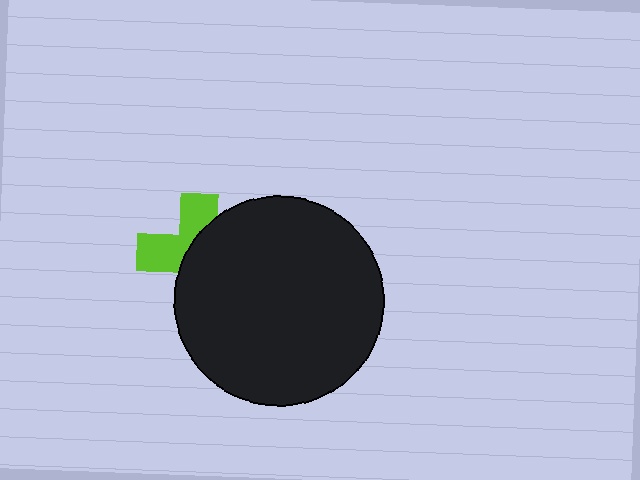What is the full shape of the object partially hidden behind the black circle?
The partially hidden object is a lime cross.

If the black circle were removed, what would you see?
You would see the complete lime cross.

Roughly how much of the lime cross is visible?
A small part of it is visible (roughly 41%).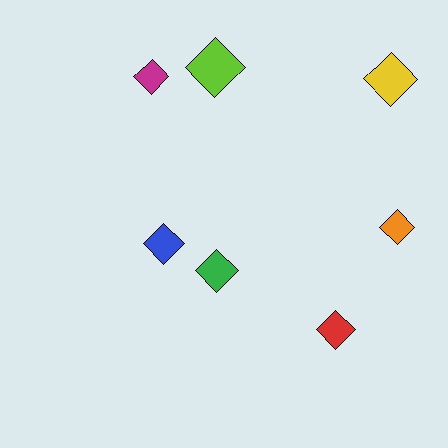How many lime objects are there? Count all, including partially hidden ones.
There is 1 lime object.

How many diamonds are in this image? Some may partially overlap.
There are 7 diamonds.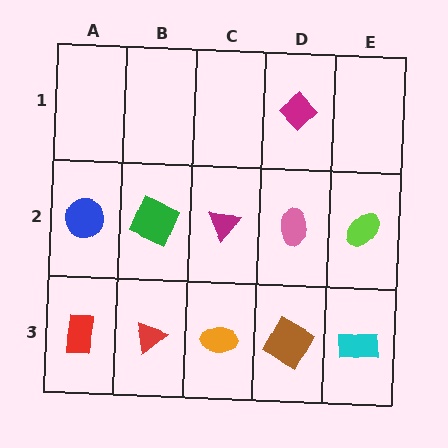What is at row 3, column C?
An orange ellipse.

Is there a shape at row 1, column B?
No, that cell is empty.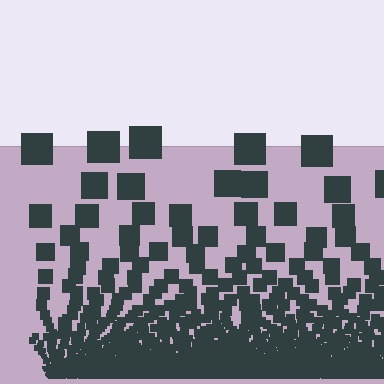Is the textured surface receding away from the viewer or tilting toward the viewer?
The surface appears to tilt toward the viewer. Texture elements get larger and sparser toward the top.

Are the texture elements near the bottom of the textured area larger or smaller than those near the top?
Smaller. The gradient is inverted — elements near the bottom are smaller and denser.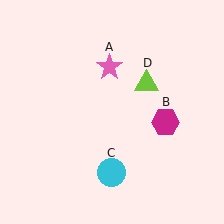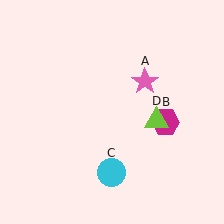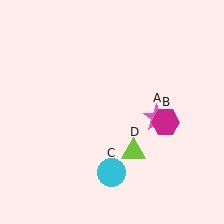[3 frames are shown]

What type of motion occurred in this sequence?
The pink star (object A), lime triangle (object D) rotated clockwise around the center of the scene.